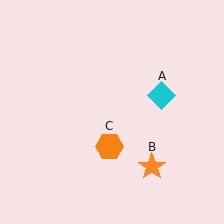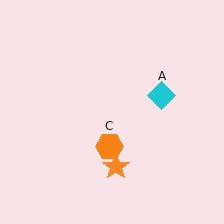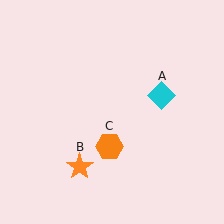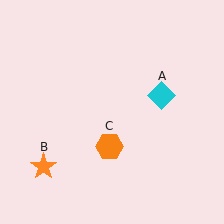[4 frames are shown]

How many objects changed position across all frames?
1 object changed position: orange star (object B).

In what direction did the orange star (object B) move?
The orange star (object B) moved left.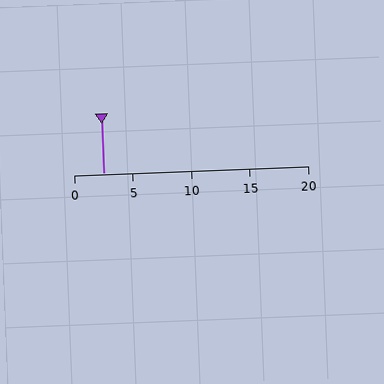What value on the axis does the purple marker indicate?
The marker indicates approximately 2.5.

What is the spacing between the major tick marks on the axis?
The major ticks are spaced 5 apart.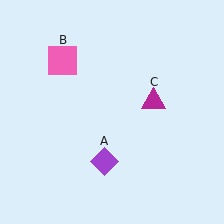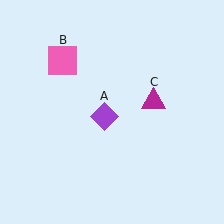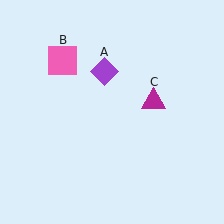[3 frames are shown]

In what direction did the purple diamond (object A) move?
The purple diamond (object A) moved up.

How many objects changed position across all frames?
1 object changed position: purple diamond (object A).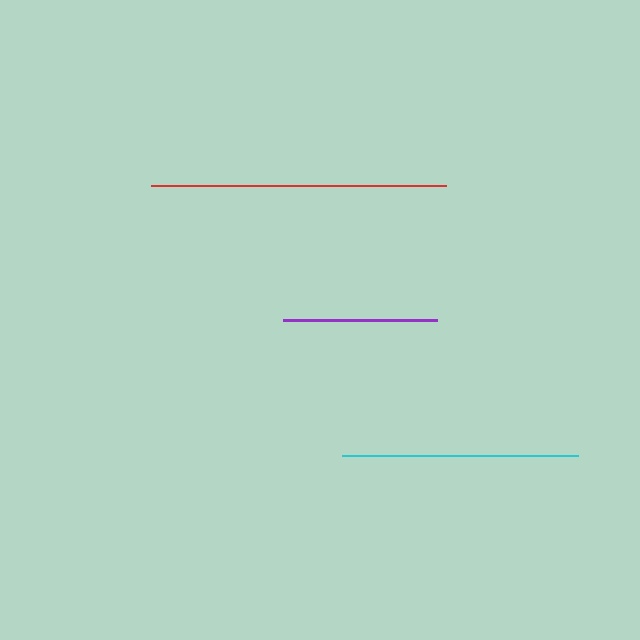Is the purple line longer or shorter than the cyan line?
The cyan line is longer than the purple line.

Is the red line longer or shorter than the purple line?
The red line is longer than the purple line.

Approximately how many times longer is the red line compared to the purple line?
The red line is approximately 1.9 times the length of the purple line.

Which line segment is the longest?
The red line is the longest at approximately 295 pixels.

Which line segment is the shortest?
The purple line is the shortest at approximately 154 pixels.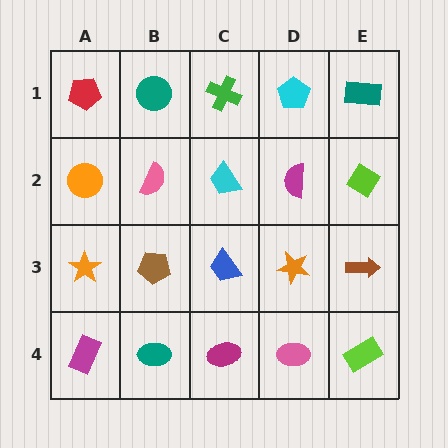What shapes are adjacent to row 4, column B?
A brown pentagon (row 3, column B), a magenta rectangle (row 4, column A), a magenta ellipse (row 4, column C).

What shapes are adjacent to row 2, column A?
A red pentagon (row 1, column A), an orange star (row 3, column A), a pink semicircle (row 2, column B).